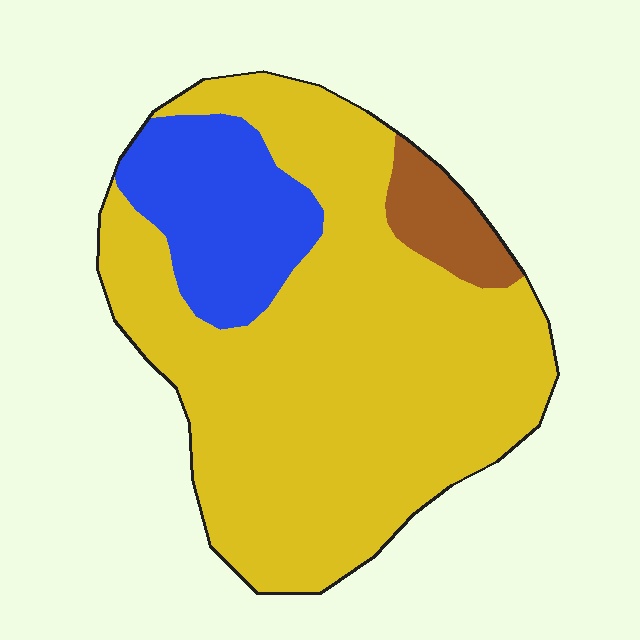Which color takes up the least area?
Brown, at roughly 5%.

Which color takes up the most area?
Yellow, at roughly 75%.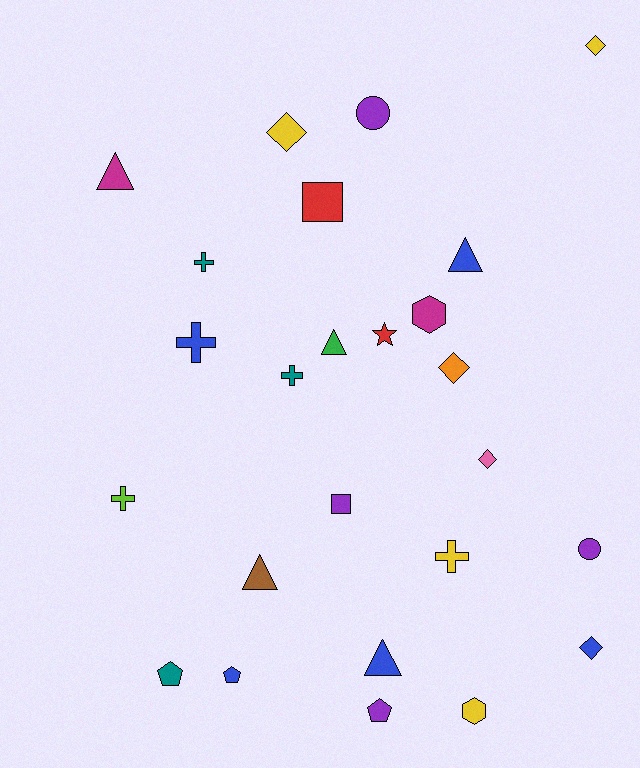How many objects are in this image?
There are 25 objects.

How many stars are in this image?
There is 1 star.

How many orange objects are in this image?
There is 1 orange object.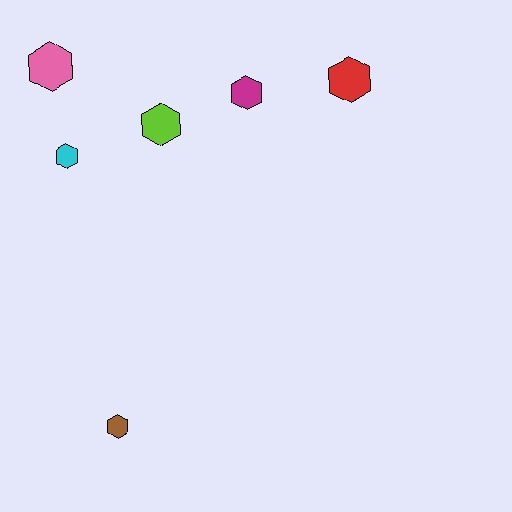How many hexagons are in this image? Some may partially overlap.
There are 6 hexagons.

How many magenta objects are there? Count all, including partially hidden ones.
There is 1 magenta object.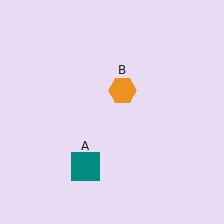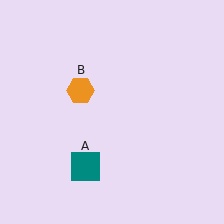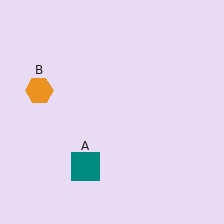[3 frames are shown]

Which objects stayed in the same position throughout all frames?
Teal square (object A) remained stationary.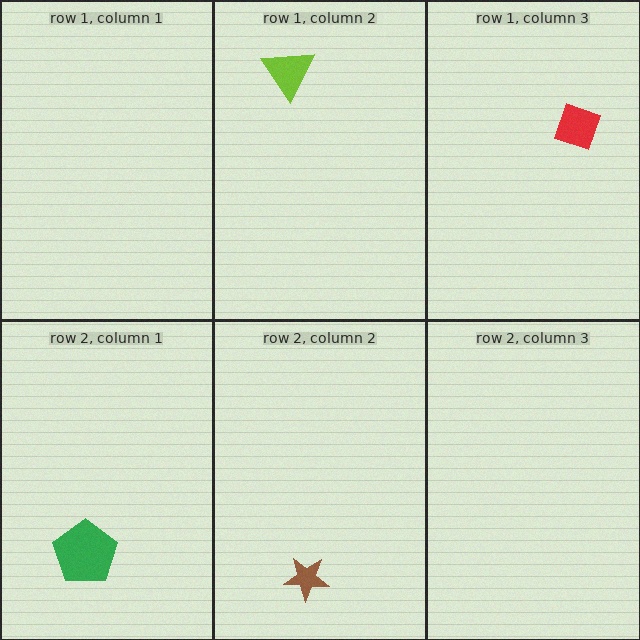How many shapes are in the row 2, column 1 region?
1.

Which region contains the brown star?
The row 2, column 2 region.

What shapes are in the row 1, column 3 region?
The red diamond.